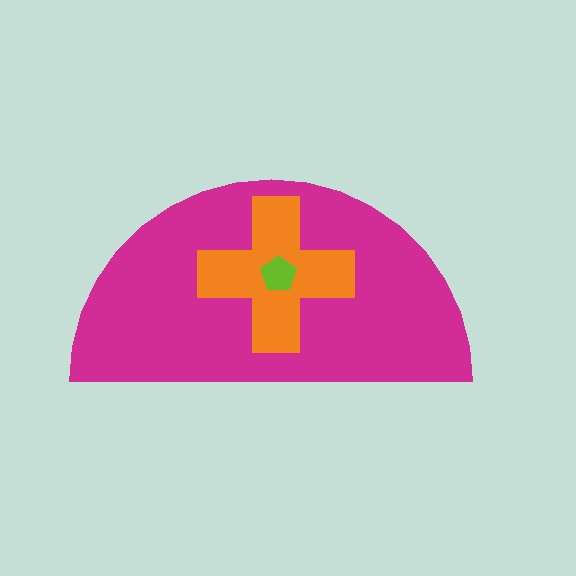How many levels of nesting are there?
3.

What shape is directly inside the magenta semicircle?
The orange cross.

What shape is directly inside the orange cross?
The lime pentagon.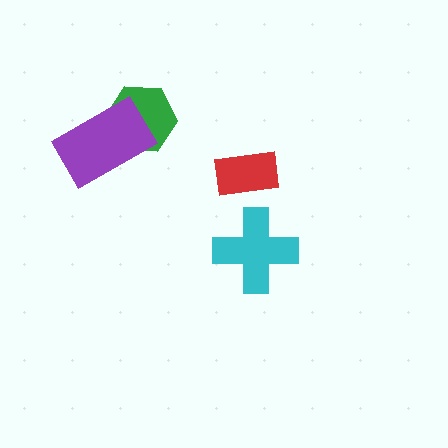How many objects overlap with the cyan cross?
0 objects overlap with the cyan cross.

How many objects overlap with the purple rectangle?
1 object overlaps with the purple rectangle.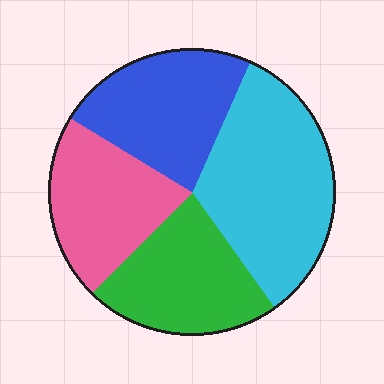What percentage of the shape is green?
Green covers 22% of the shape.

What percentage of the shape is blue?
Blue takes up less than a quarter of the shape.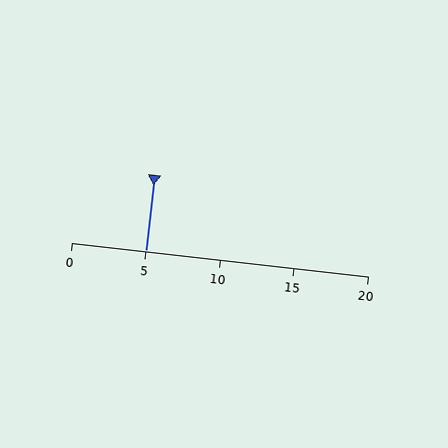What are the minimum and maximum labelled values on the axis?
The axis runs from 0 to 20.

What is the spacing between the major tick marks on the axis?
The major ticks are spaced 5 apart.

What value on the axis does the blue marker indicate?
The marker indicates approximately 5.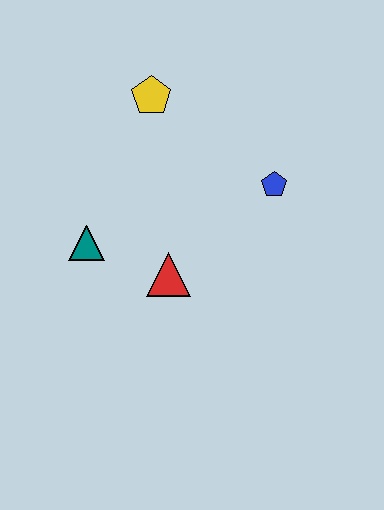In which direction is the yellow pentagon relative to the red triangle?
The yellow pentagon is above the red triangle.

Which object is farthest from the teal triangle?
The blue pentagon is farthest from the teal triangle.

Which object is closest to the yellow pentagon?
The blue pentagon is closest to the yellow pentagon.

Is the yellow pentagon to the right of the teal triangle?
Yes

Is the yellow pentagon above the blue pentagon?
Yes